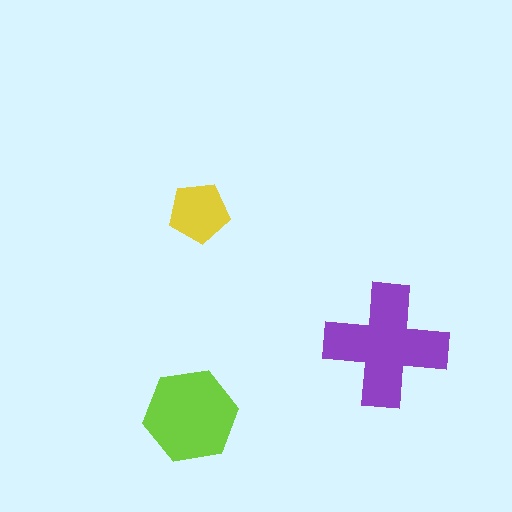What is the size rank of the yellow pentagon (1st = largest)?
3rd.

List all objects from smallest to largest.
The yellow pentagon, the lime hexagon, the purple cross.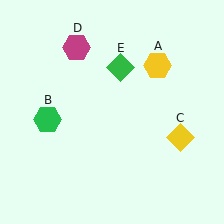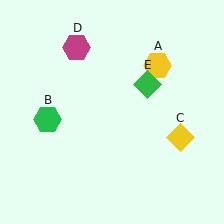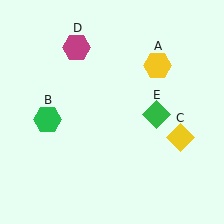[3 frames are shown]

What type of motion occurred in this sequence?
The green diamond (object E) rotated clockwise around the center of the scene.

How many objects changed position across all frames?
1 object changed position: green diamond (object E).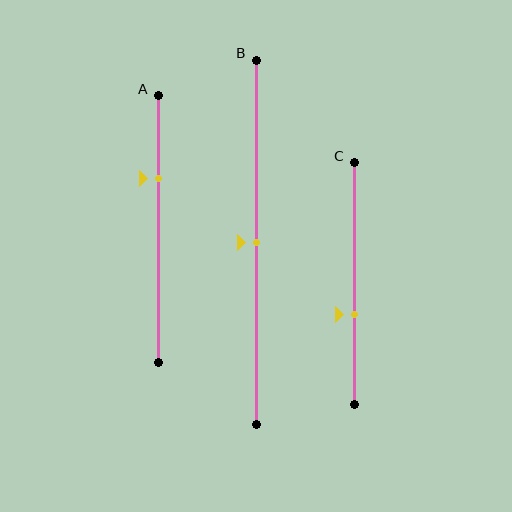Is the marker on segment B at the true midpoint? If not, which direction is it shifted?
Yes, the marker on segment B is at the true midpoint.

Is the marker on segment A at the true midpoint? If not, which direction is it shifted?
No, the marker on segment A is shifted upward by about 19% of the segment length.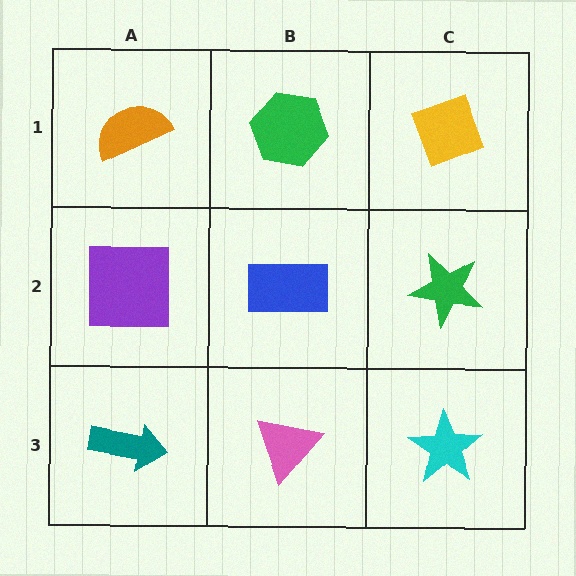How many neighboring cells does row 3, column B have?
3.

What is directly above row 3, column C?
A green star.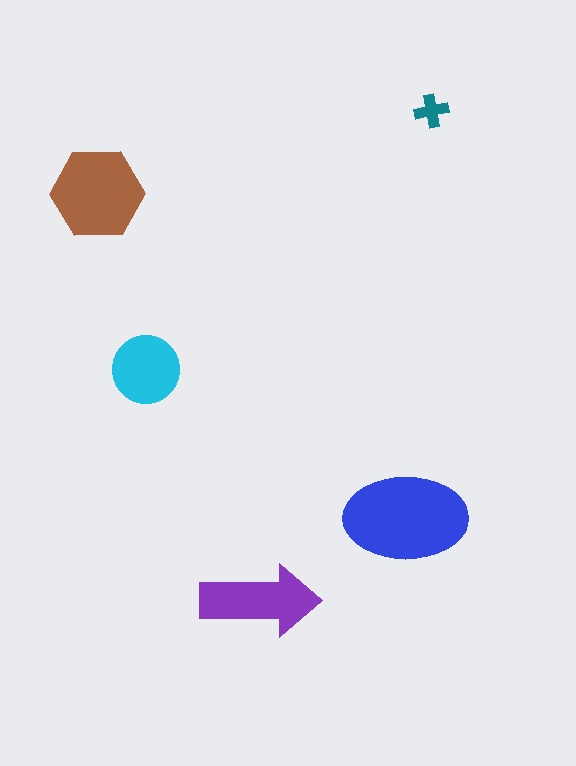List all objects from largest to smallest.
The blue ellipse, the brown hexagon, the purple arrow, the cyan circle, the teal cross.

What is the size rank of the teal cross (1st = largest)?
5th.